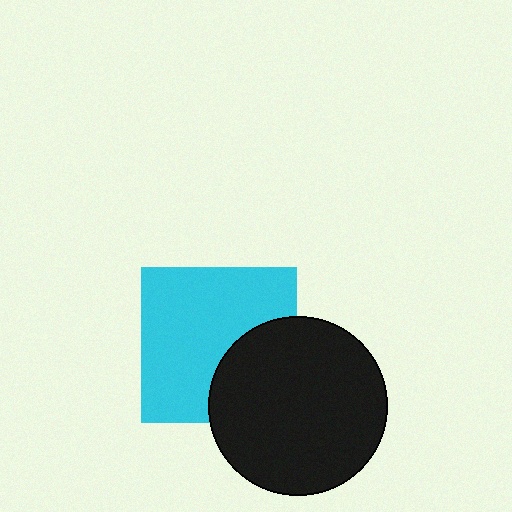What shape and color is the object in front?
The object in front is a black circle.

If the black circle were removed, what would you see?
You would see the complete cyan square.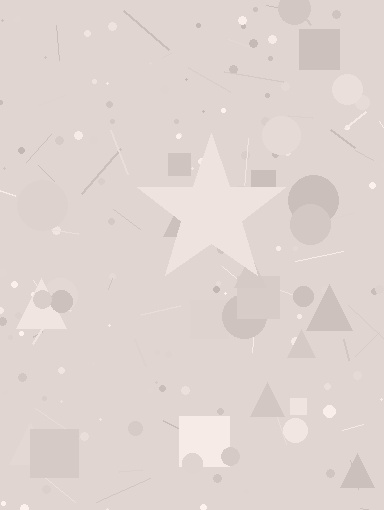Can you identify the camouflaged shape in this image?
The camouflaged shape is a star.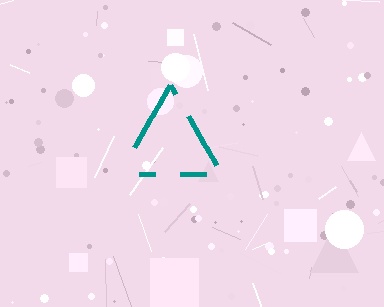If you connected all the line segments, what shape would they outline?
They would outline a triangle.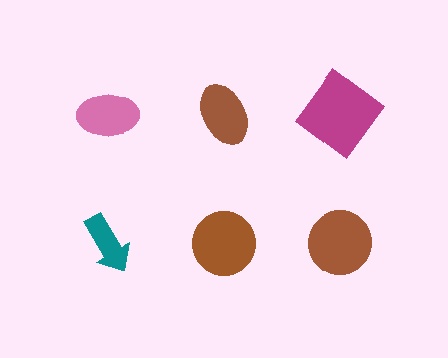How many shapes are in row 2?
3 shapes.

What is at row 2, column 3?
A brown circle.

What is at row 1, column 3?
A magenta diamond.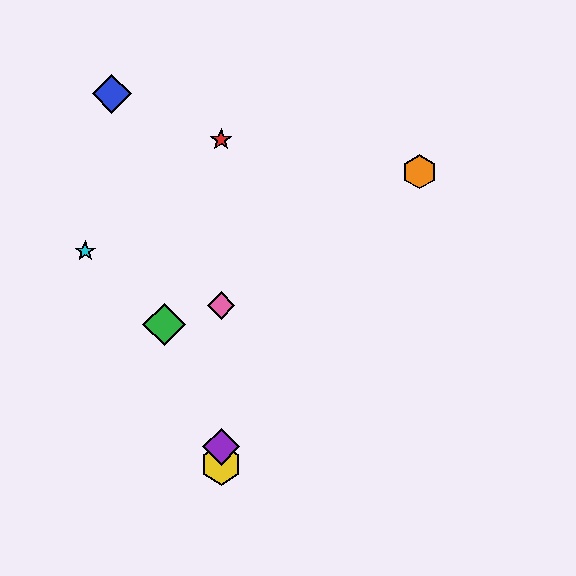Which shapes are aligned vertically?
The red star, the yellow hexagon, the purple diamond, the pink diamond are aligned vertically.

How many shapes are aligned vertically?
4 shapes (the red star, the yellow hexagon, the purple diamond, the pink diamond) are aligned vertically.